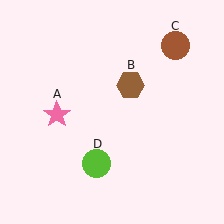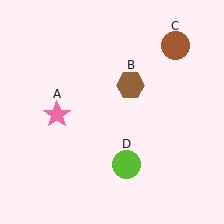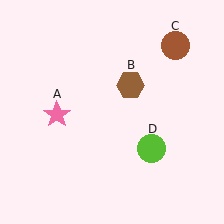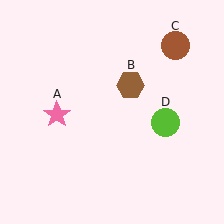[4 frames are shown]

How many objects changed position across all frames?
1 object changed position: lime circle (object D).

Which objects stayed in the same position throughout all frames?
Pink star (object A) and brown hexagon (object B) and brown circle (object C) remained stationary.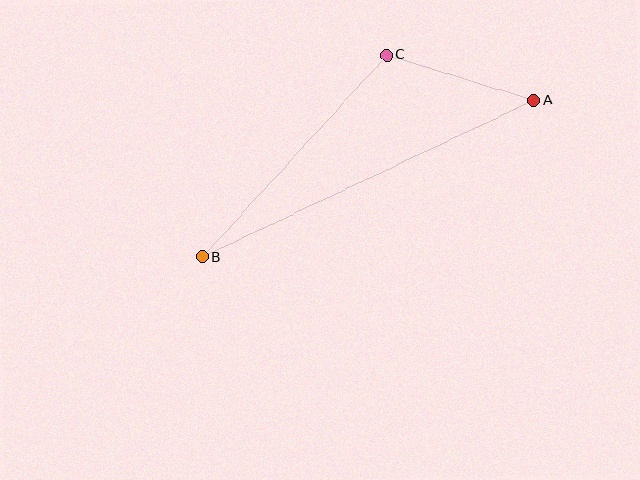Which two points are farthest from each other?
Points A and B are farthest from each other.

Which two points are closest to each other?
Points A and C are closest to each other.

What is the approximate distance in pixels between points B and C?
The distance between B and C is approximately 273 pixels.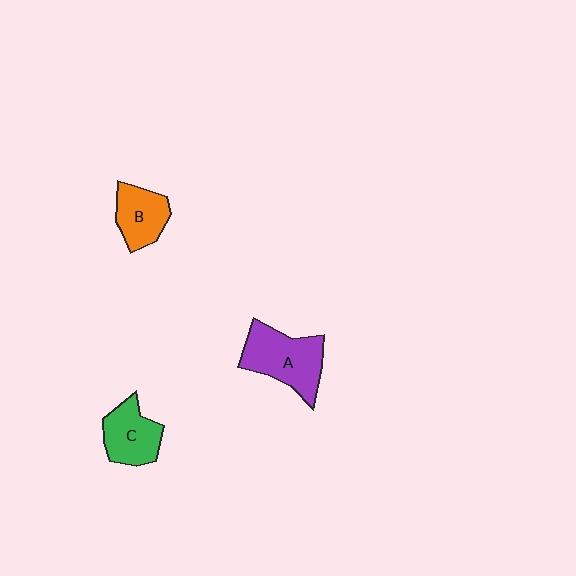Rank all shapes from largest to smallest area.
From largest to smallest: A (purple), C (green), B (orange).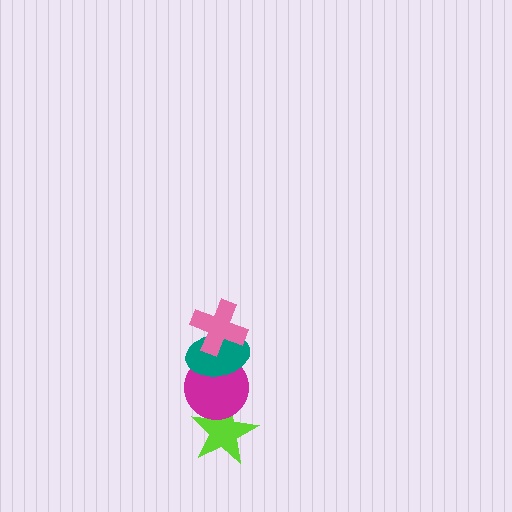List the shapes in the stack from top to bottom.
From top to bottom: the pink cross, the teal ellipse, the magenta circle, the lime star.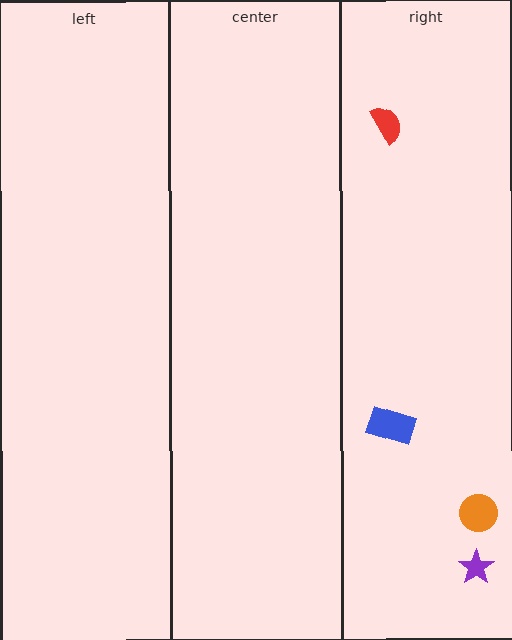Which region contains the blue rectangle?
The right region.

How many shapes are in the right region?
4.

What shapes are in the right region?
The blue rectangle, the purple star, the orange circle, the red semicircle.